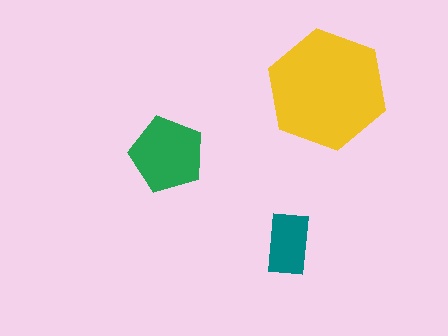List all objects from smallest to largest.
The teal rectangle, the green pentagon, the yellow hexagon.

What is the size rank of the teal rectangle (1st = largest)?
3rd.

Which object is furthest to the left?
The green pentagon is leftmost.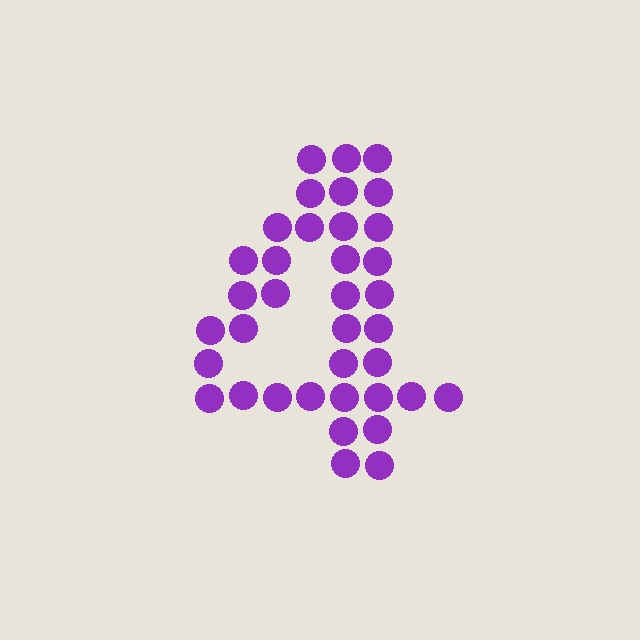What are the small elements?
The small elements are circles.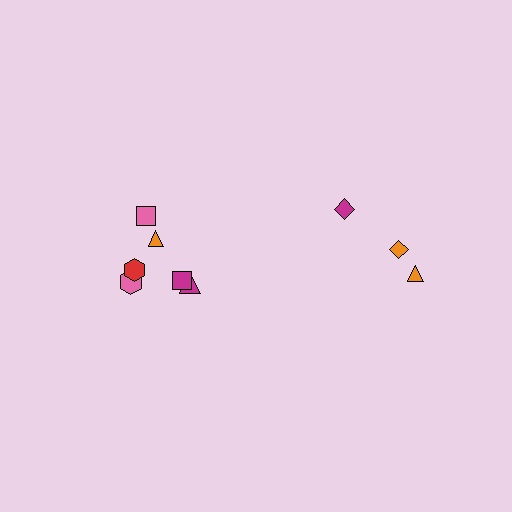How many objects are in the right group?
There are 3 objects.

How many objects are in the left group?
There are 6 objects.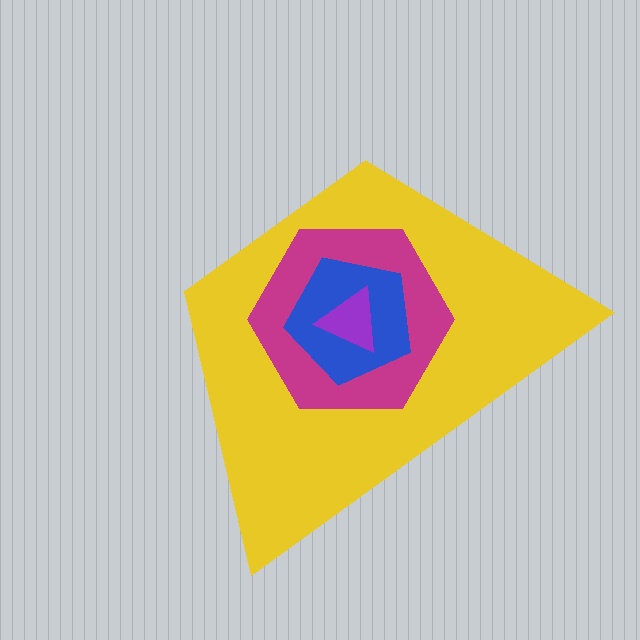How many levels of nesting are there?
4.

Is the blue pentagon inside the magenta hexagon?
Yes.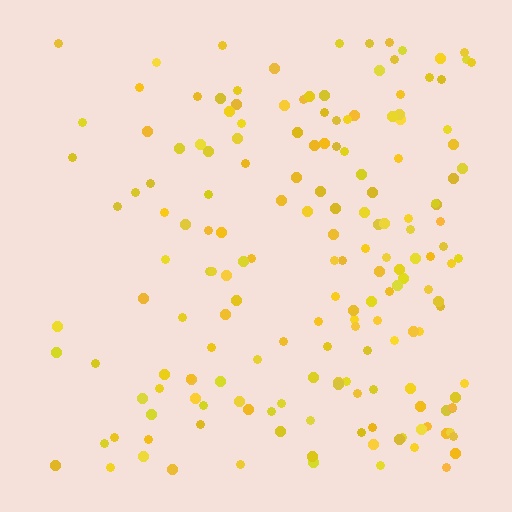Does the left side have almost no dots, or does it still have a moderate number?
Still a moderate number, just noticeably fewer than the right.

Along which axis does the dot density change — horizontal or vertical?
Horizontal.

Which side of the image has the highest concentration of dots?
The right.